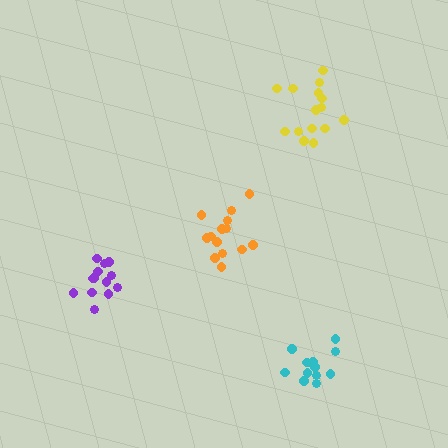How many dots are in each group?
Group 1: 15 dots, Group 2: 13 dots, Group 3: 13 dots, Group 4: 14 dots (55 total).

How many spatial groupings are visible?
There are 4 spatial groupings.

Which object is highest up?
The yellow cluster is topmost.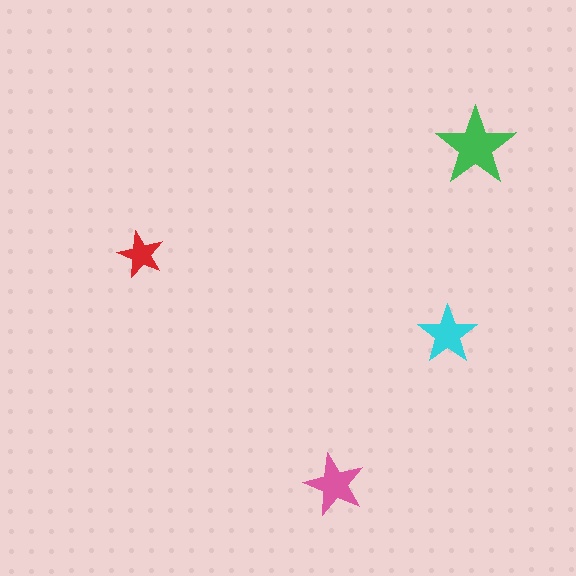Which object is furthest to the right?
The green star is rightmost.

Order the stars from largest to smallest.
the green one, the pink one, the cyan one, the red one.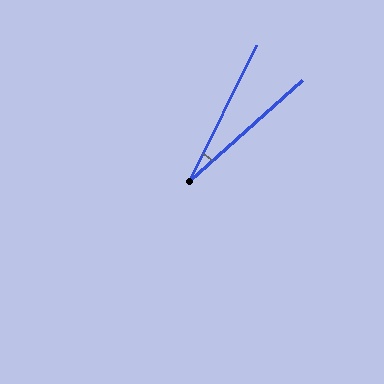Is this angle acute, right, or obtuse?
It is acute.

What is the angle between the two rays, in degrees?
Approximately 22 degrees.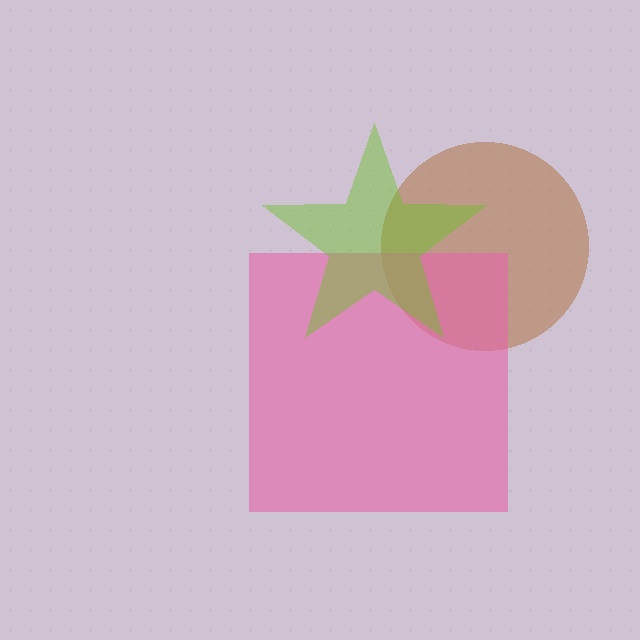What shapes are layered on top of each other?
The layered shapes are: a brown circle, a pink square, a lime star.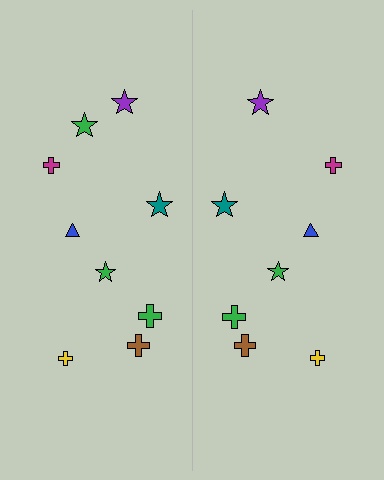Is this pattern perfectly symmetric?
No, the pattern is not perfectly symmetric. A green star is missing from the right side.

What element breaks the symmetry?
A green star is missing from the right side.